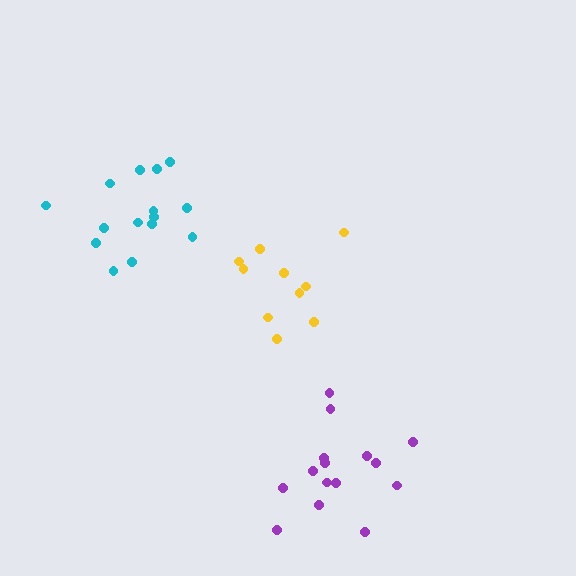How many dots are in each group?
Group 1: 10 dots, Group 2: 15 dots, Group 3: 15 dots (40 total).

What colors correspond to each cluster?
The clusters are colored: yellow, purple, cyan.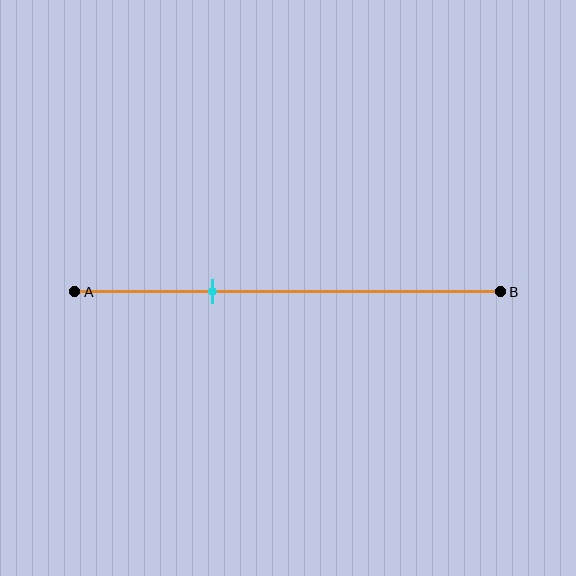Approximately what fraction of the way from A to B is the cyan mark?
The cyan mark is approximately 30% of the way from A to B.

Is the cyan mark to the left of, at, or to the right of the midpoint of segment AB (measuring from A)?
The cyan mark is to the left of the midpoint of segment AB.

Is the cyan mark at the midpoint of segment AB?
No, the mark is at about 30% from A, not at the 50% midpoint.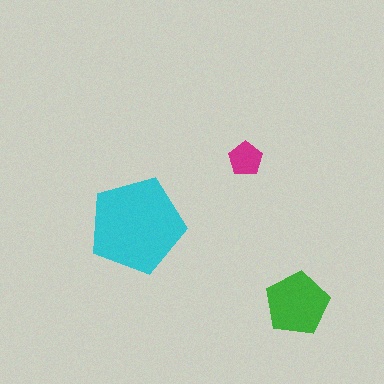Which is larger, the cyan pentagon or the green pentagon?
The cyan one.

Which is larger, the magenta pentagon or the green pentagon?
The green one.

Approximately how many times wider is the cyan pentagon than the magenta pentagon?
About 3 times wider.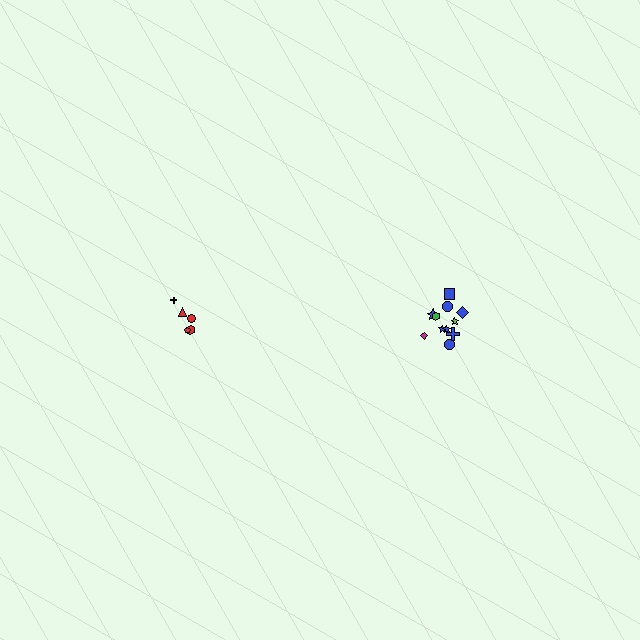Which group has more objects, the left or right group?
The right group.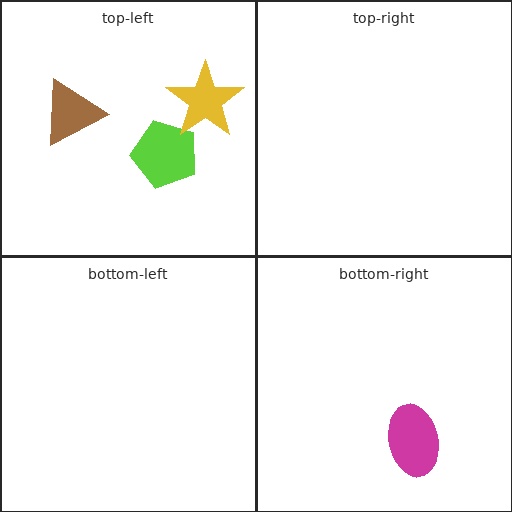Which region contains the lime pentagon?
The top-left region.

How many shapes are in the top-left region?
3.